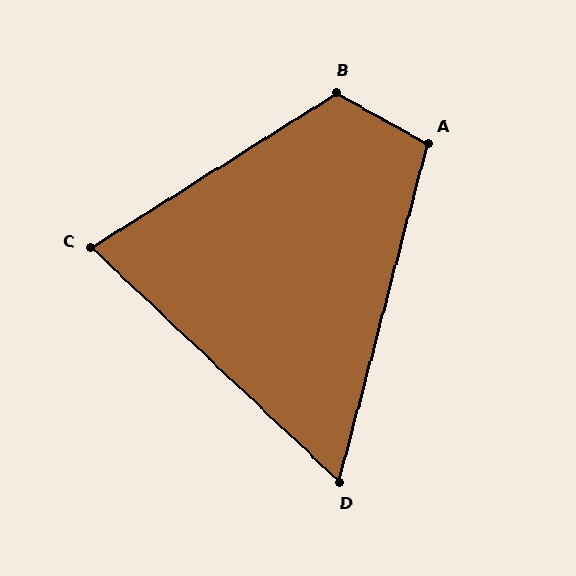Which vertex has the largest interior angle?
B, at approximately 119 degrees.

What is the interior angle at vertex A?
Approximately 104 degrees (obtuse).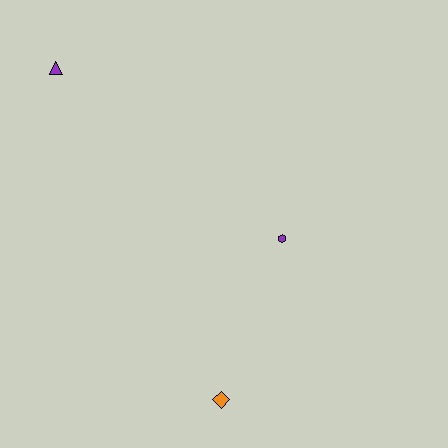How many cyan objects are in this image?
There are no cyan objects.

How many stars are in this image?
There are no stars.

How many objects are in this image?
There are 3 objects.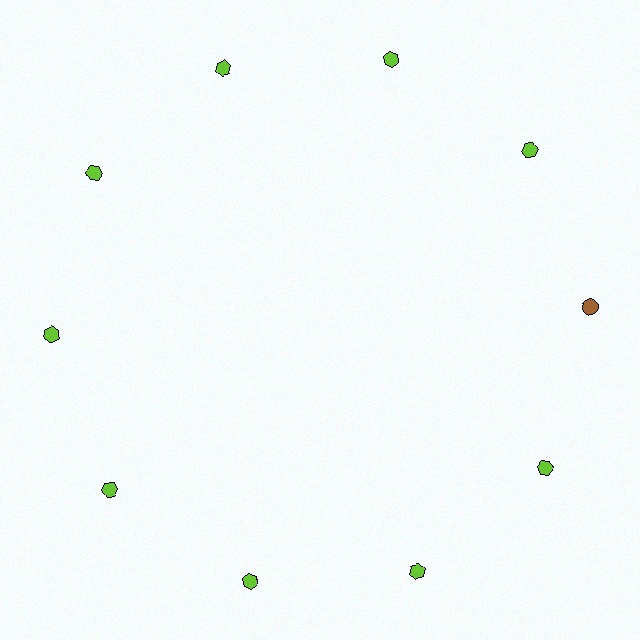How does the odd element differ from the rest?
It differs in both color (brown instead of lime) and shape (circle instead of hexagon).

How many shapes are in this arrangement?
There are 10 shapes arranged in a ring pattern.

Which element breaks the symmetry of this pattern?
The brown circle at roughly the 3 o'clock position breaks the symmetry. All other shapes are lime hexagons.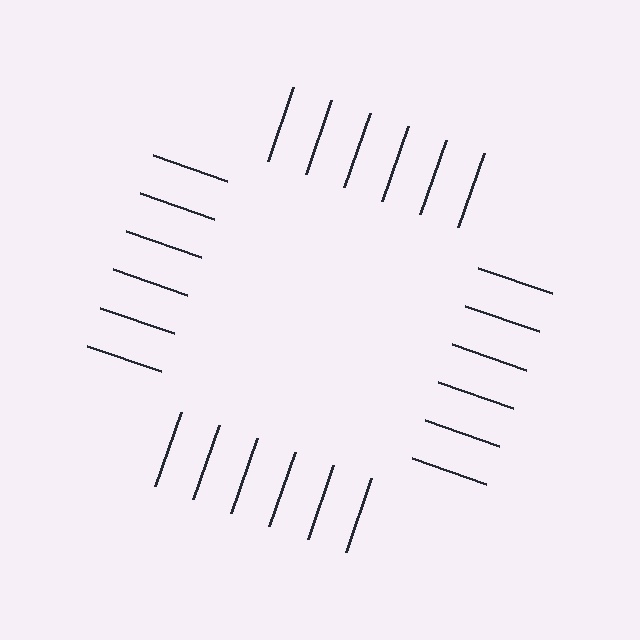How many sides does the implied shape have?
4 sides — the line-ends trace a square.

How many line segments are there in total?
24 — 6 along each of the 4 edges.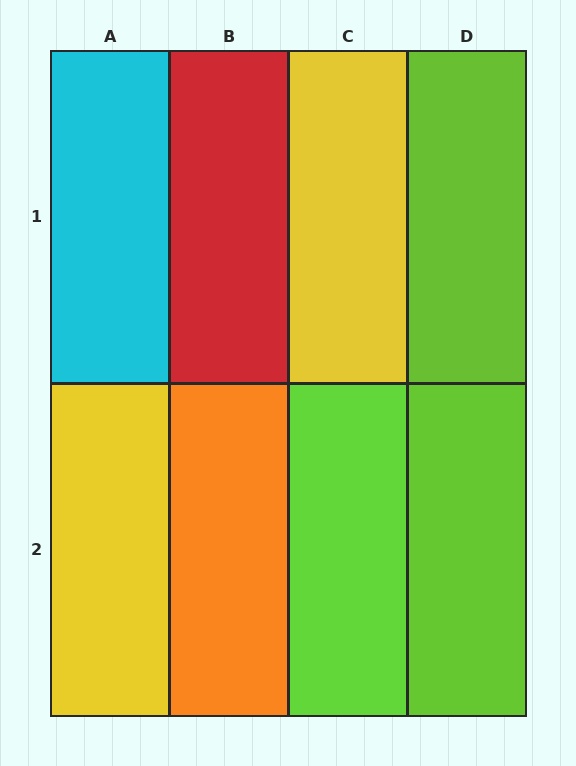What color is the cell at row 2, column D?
Lime.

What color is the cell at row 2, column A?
Yellow.